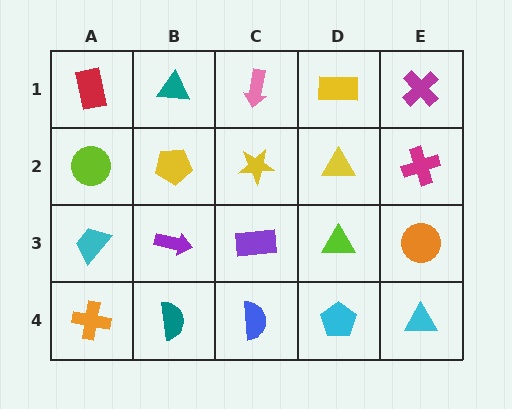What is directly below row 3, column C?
A blue semicircle.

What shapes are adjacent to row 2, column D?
A yellow rectangle (row 1, column D), a lime triangle (row 3, column D), a yellow star (row 2, column C), a magenta cross (row 2, column E).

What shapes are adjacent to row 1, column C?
A yellow star (row 2, column C), a teal triangle (row 1, column B), a yellow rectangle (row 1, column D).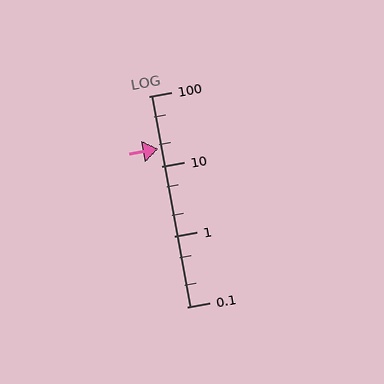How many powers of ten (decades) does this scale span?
The scale spans 3 decades, from 0.1 to 100.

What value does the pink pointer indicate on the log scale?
The pointer indicates approximately 18.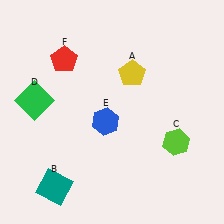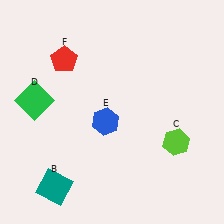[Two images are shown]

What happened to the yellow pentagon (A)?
The yellow pentagon (A) was removed in Image 2. It was in the top-right area of Image 1.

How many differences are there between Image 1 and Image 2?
There is 1 difference between the two images.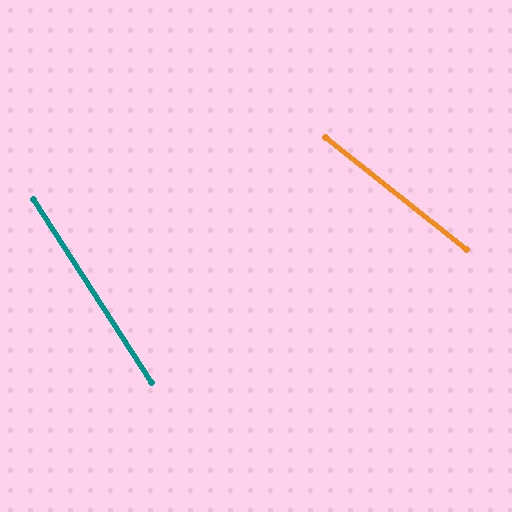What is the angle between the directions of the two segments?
Approximately 19 degrees.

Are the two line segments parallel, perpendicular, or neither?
Neither parallel nor perpendicular — they differ by about 19°.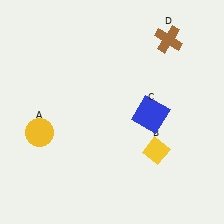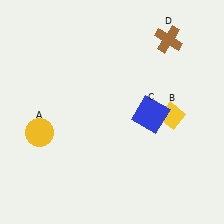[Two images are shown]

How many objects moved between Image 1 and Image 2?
1 object moved between the two images.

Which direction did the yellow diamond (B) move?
The yellow diamond (B) moved up.